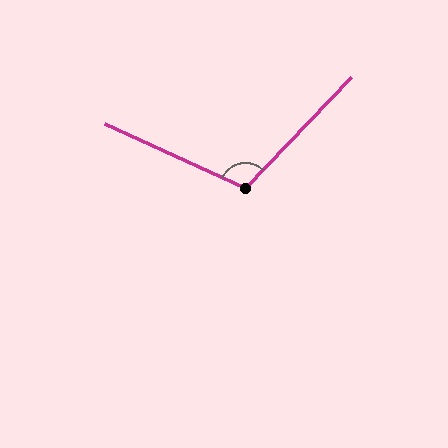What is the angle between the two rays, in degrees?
Approximately 109 degrees.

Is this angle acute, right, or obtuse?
It is obtuse.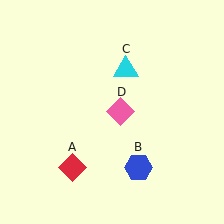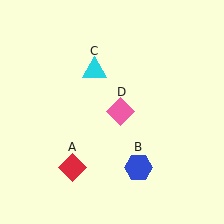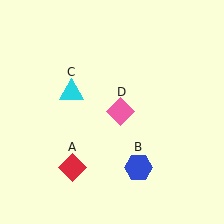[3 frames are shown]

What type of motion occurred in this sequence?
The cyan triangle (object C) rotated counterclockwise around the center of the scene.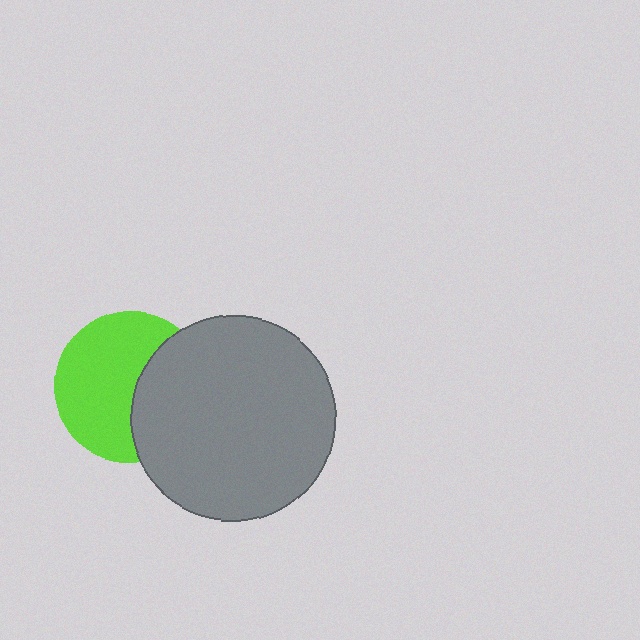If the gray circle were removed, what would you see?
You would see the complete lime circle.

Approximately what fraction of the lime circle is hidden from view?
Roughly 38% of the lime circle is hidden behind the gray circle.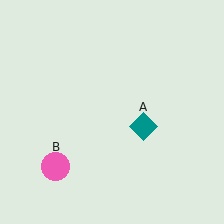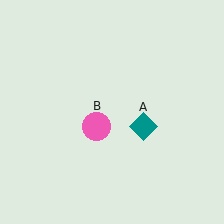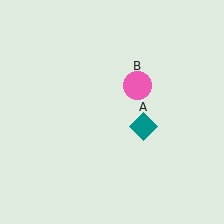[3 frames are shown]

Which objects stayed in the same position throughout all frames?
Teal diamond (object A) remained stationary.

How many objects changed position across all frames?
1 object changed position: pink circle (object B).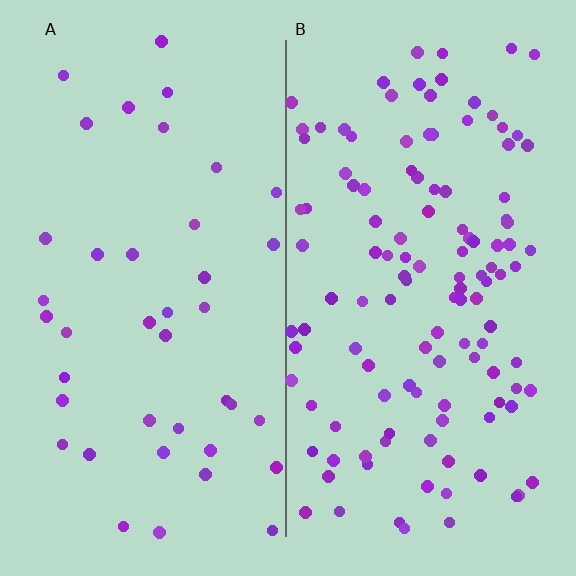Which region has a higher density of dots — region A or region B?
B (the right).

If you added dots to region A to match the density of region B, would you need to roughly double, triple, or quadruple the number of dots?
Approximately triple.